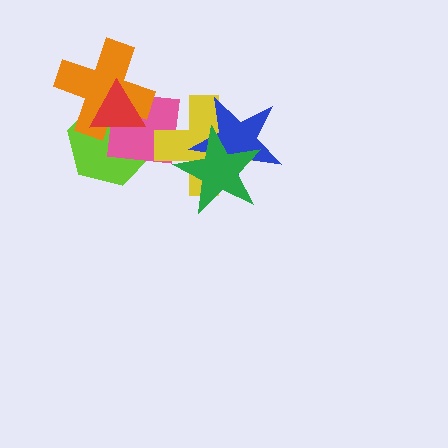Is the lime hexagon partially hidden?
Yes, it is partially covered by another shape.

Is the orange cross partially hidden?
Yes, it is partially covered by another shape.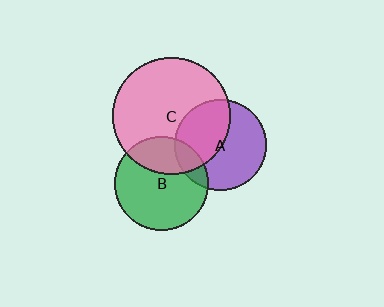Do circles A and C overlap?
Yes.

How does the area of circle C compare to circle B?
Approximately 1.6 times.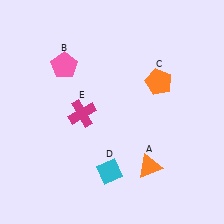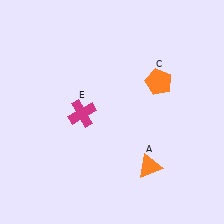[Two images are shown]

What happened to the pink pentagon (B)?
The pink pentagon (B) was removed in Image 2. It was in the top-left area of Image 1.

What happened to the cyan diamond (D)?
The cyan diamond (D) was removed in Image 2. It was in the bottom-left area of Image 1.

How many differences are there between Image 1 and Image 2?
There are 2 differences between the two images.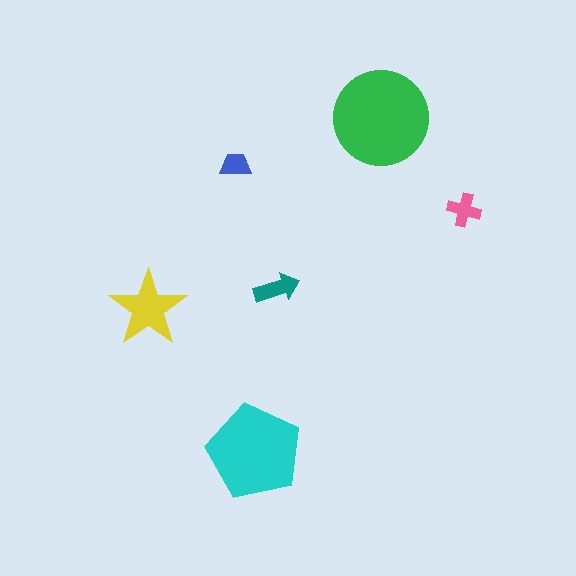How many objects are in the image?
There are 6 objects in the image.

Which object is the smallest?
The blue trapezoid.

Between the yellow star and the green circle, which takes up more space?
The green circle.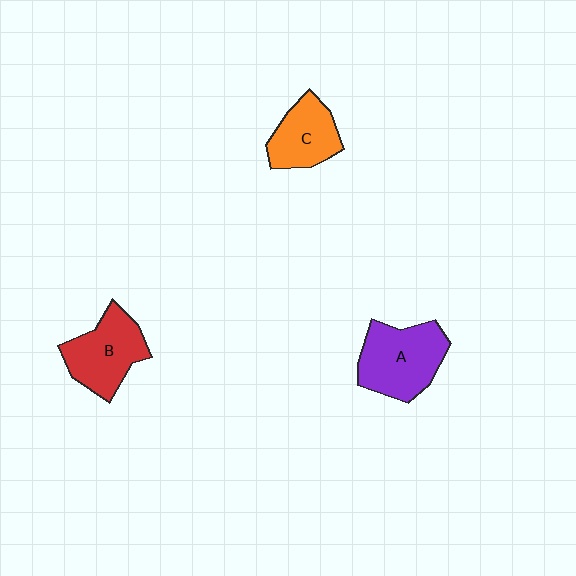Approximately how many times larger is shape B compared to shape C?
Approximately 1.2 times.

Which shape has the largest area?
Shape A (purple).